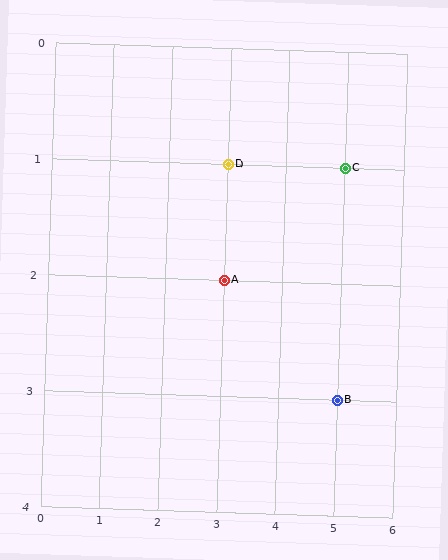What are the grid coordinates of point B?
Point B is at grid coordinates (5, 3).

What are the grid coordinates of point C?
Point C is at grid coordinates (5, 1).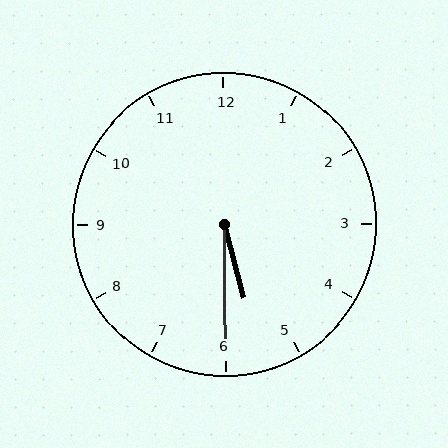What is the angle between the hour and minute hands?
Approximately 15 degrees.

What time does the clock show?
5:30.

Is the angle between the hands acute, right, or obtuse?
It is acute.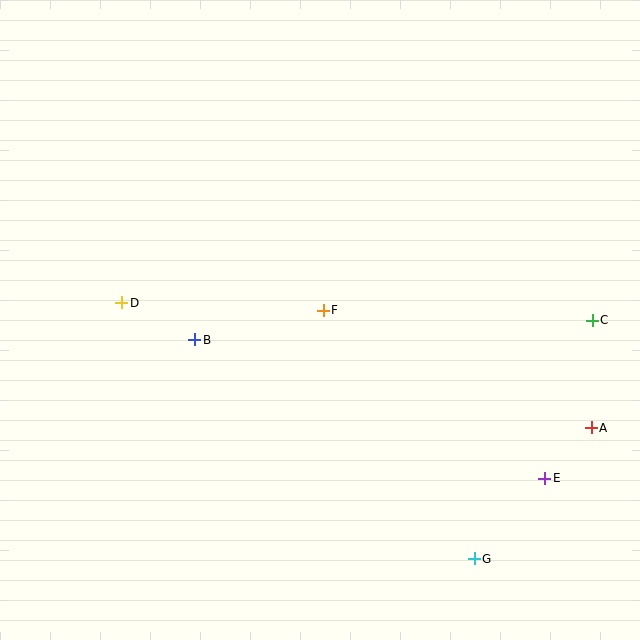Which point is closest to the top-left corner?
Point D is closest to the top-left corner.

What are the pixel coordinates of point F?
Point F is at (323, 311).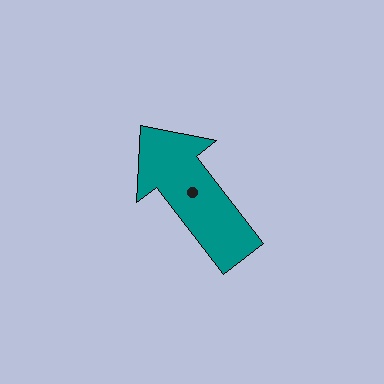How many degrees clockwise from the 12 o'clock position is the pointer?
Approximately 322 degrees.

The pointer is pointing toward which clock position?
Roughly 11 o'clock.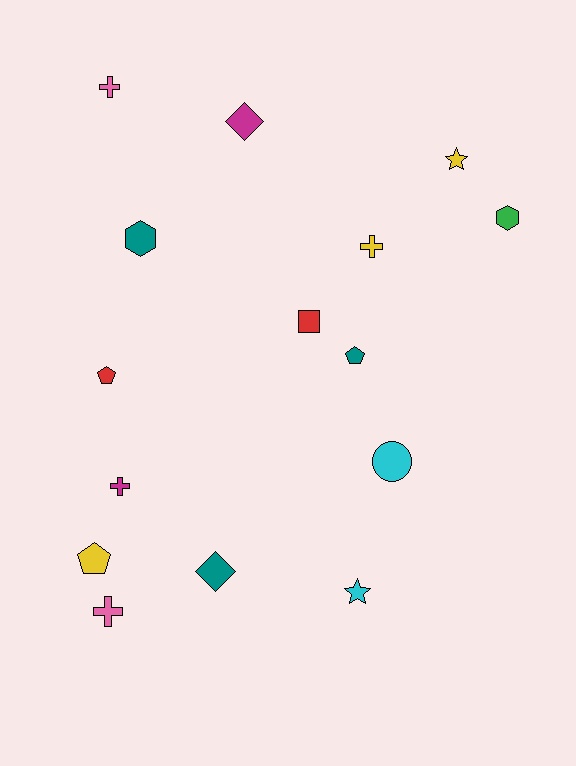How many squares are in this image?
There is 1 square.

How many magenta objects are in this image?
There are 2 magenta objects.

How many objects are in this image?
There are 15 objects.